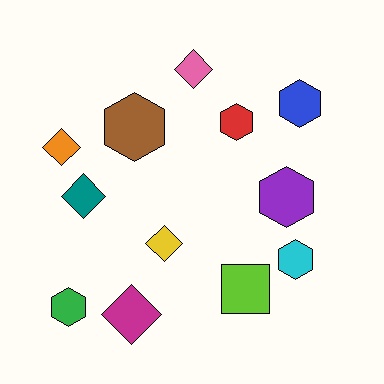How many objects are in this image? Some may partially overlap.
There are 12 objects.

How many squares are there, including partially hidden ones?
There is 1 square.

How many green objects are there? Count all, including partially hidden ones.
There is 1 green object.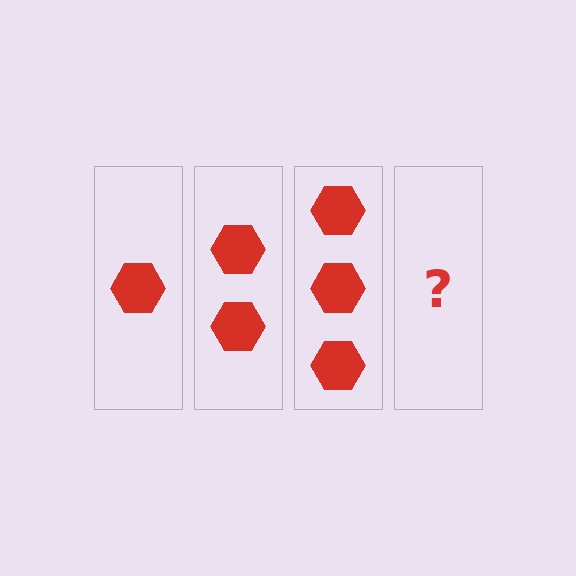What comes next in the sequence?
The next element should be 4 hexagons.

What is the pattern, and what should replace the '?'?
The pattern is that each step adds one more hexagon. The '?' should be 4 hexagons.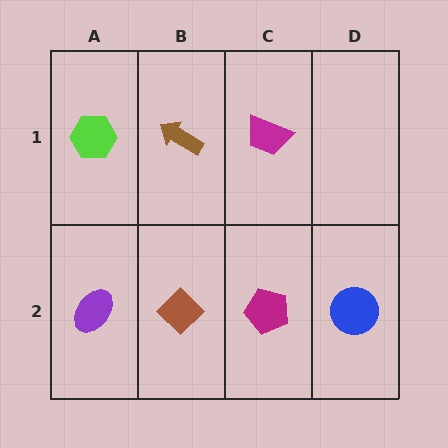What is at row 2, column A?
A purple ellipse.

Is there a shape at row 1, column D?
No, that cell is empty.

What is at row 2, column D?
A blue circle.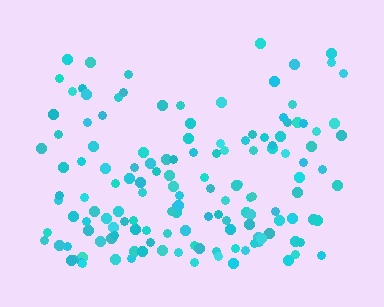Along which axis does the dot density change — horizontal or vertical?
Vertical.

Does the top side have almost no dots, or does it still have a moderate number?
Still a moderate number, just noticeably fewer than the bottom.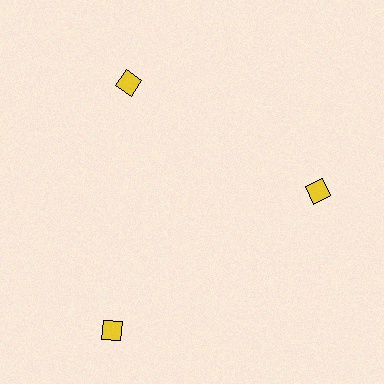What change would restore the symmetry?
The symmetry would be restored by moving it inward, back onto the ring so that all 3 diamonds sit at equal angles and equal distance from the center.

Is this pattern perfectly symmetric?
No. The 3 yellow diamonds are arranged in a ring, but one element near the 7 o'clock position is pushed outward from the center, breaking the 3-fold rotational symmetry.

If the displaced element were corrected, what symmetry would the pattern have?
It would have 3-fold rotational symmetry — the pattern would map onto itself every 120 degrees.